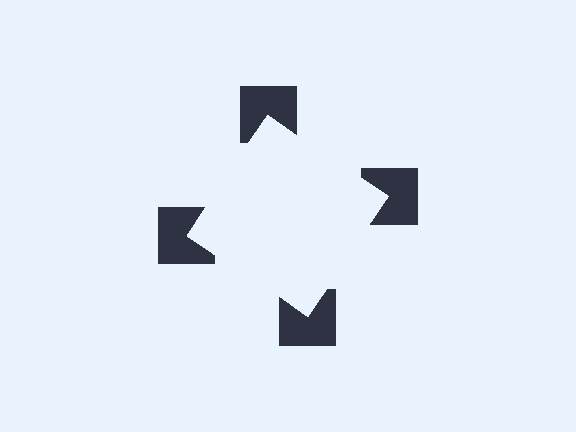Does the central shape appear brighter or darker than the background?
It typically appears slightly brighter than the background, even though no actual brightness change is drawn.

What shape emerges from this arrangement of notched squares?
An illusory square — its edges are inferred from the aligned wedge cuts in the notched squares, not physically drawn.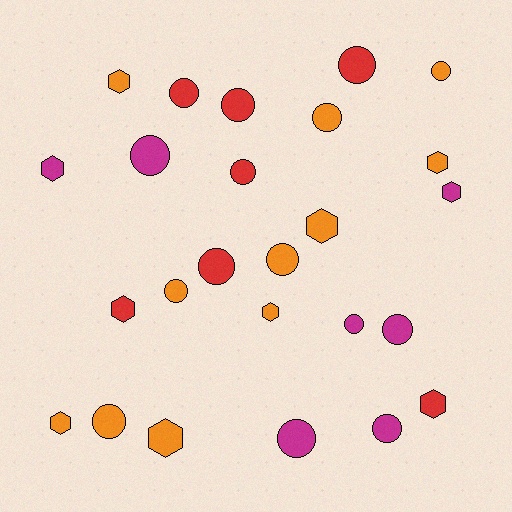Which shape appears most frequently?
Circle, with 15 objects.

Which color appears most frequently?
Orange, with 11 objects.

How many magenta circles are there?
There are 5 magenta circles.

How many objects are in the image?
There are 25 objects.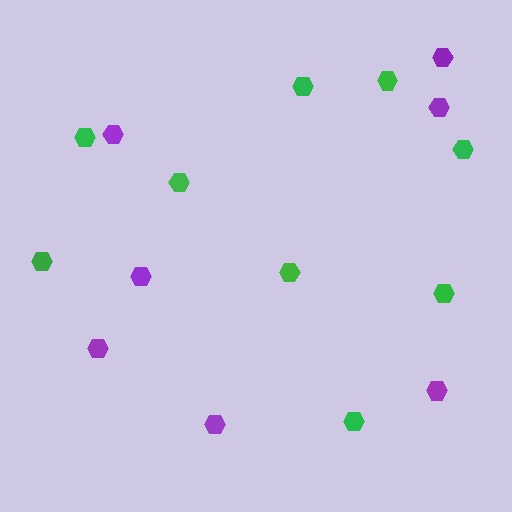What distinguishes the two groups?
There are 2 groups: one group of purple hexagons (7) and one group of green hexagons (9).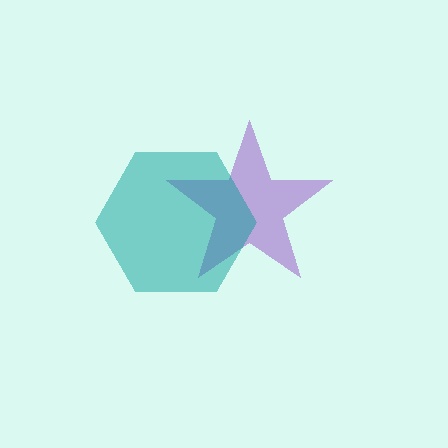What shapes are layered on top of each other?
The layered shapes are: a purple star, a teal hexagon.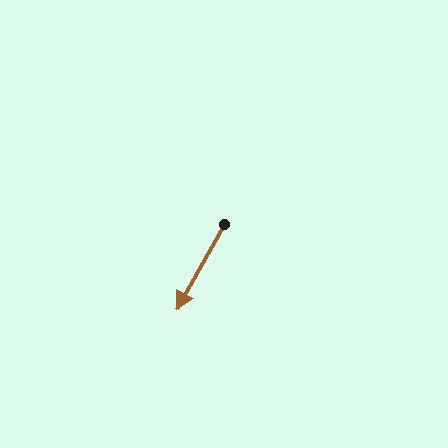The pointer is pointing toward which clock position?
Roughly 7 o'clock.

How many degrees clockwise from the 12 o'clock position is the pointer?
Approximately 209 degrees.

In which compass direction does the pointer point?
Southwest.